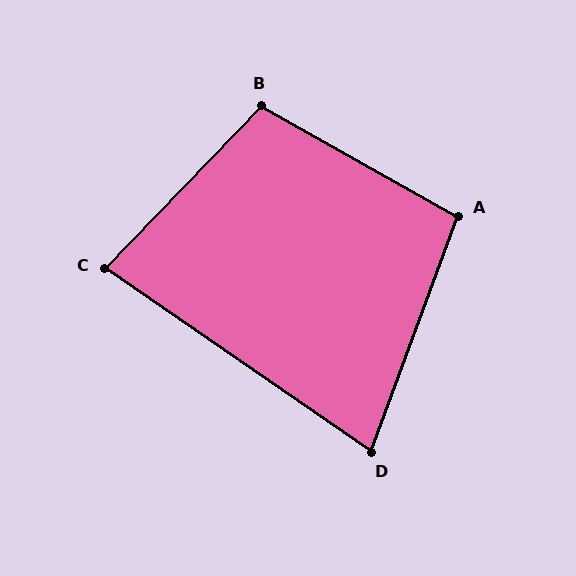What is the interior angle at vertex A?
Approximately 99 degrees (obtuse).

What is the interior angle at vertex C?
Approximately 81 degrees (acute).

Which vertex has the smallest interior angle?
D, at approximately 76 degrees.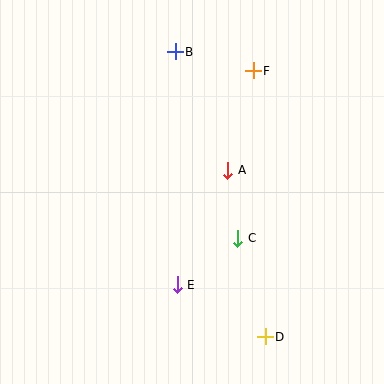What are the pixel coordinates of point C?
Point C is at (238, 238).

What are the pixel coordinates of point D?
Point D is at (265, 337).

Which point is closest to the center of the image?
Point A at (228, 170) is closest to the center.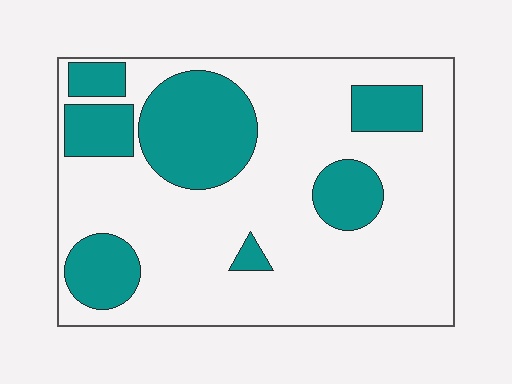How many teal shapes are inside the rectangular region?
7.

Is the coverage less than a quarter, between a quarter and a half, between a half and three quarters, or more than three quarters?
Between a quarter and a half.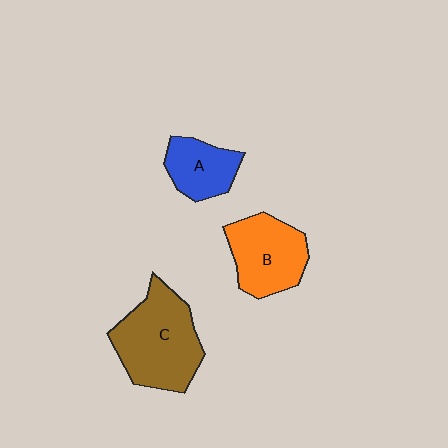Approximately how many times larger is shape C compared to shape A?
Approximately 1.9 times.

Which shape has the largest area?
Shape C (brown).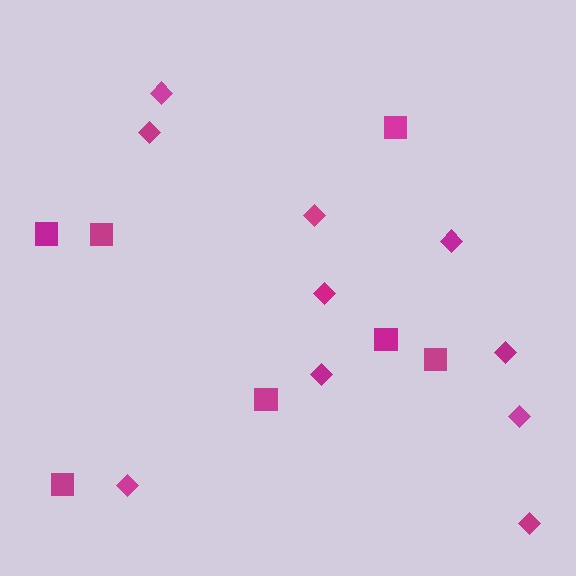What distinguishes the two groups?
There are 2 groups: one group of squares (7) and one group of diamonds (10).